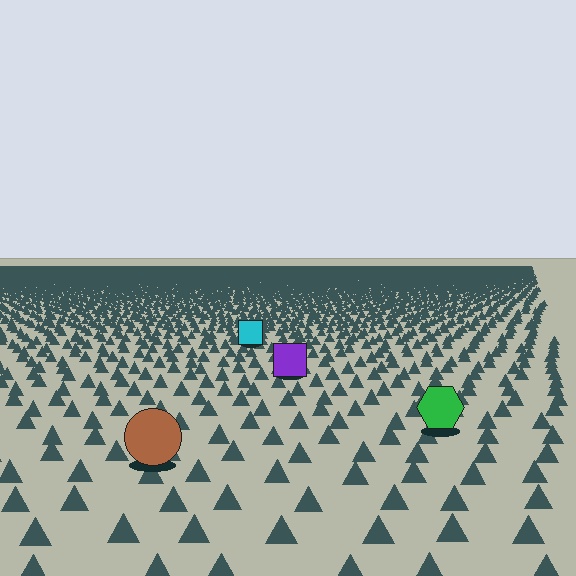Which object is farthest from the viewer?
The cyan square is farthest from the viewer. It appears smaller and the ground texture around it is denser.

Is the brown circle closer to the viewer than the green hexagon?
Yes. The brown circle is closer — you can tell from the texture gradient: the ground texture is coarser near it.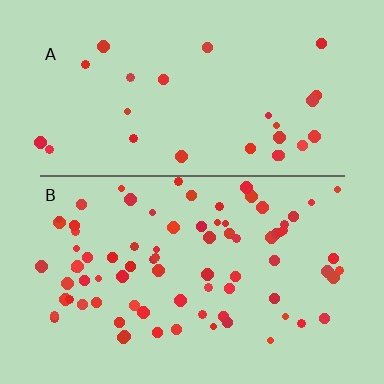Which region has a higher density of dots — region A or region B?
B (the bottom).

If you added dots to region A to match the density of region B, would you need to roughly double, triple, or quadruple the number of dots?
Approximately triple.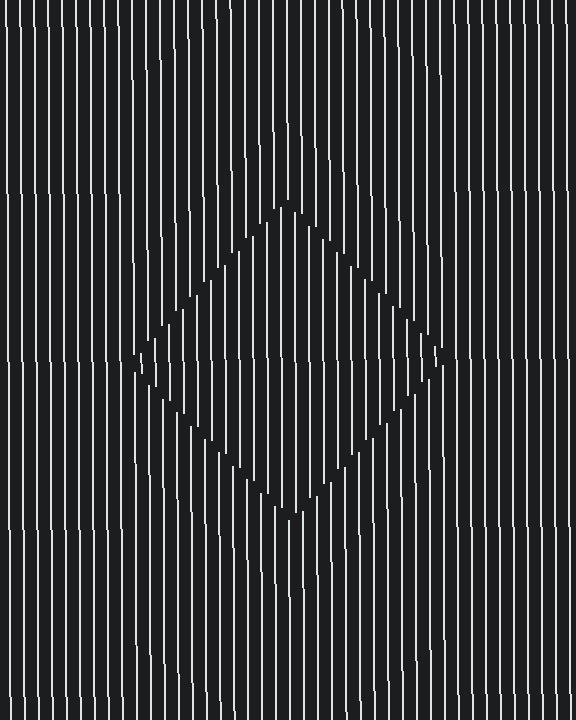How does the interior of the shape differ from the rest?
The interior of the shape contains the same grating, shifted by half a period — the contour is defined by the phase discontinuity where line-ends from the inner and outer gratings abut.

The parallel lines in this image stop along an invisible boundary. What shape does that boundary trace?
An illusory square. The interior of the shape contains the same grating, shifted by half a period — the contour is defined by the phase discontinuity where line-ends from the inner and outer gratings abut.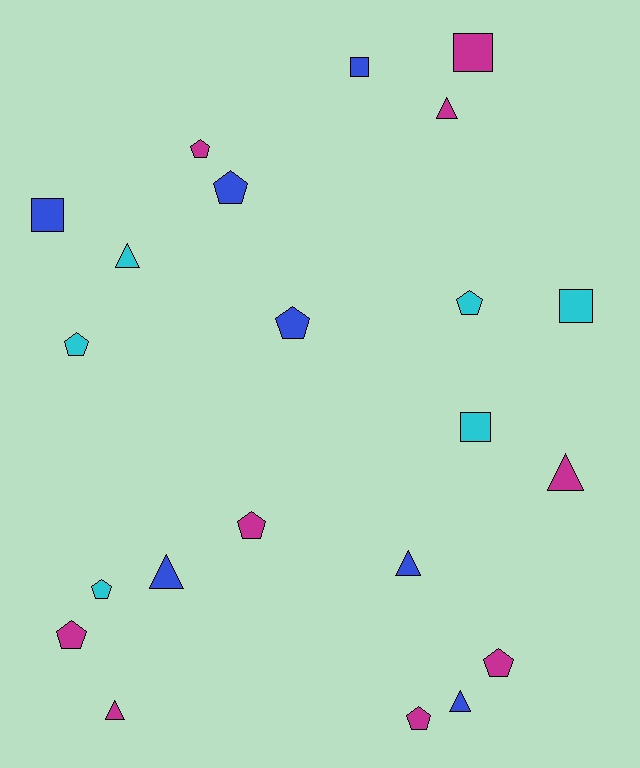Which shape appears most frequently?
Pentagon, with 10 objects.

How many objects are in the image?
There are 22 objects.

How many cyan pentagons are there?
There are 3 cyan pentagons.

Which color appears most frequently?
Magenta, with 9 objects.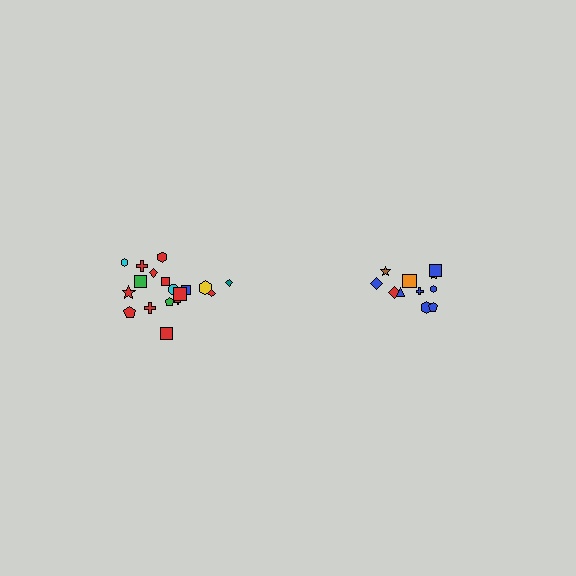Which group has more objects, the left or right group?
The left group.